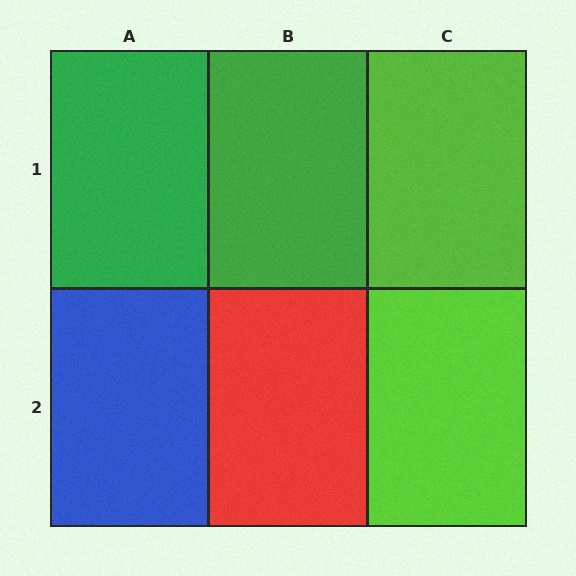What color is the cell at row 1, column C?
Lime.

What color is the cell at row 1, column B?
Green.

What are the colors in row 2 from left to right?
Blue, red, lime.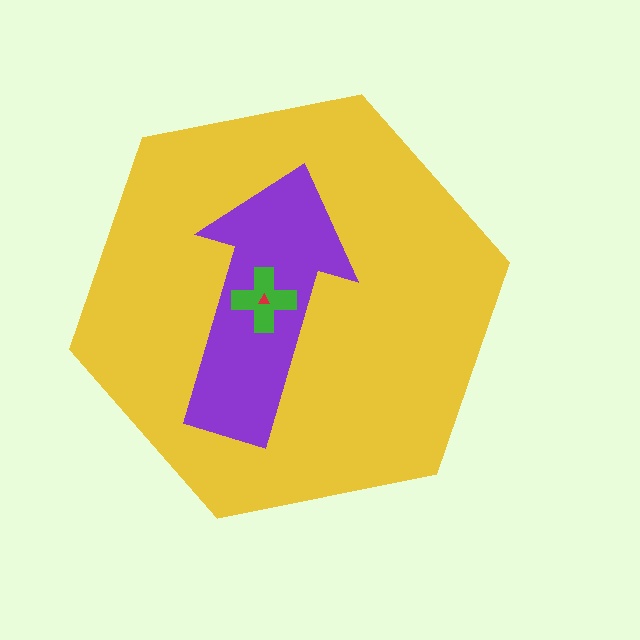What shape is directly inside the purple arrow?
The green cross.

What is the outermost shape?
The yellow hexagon.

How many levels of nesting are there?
4.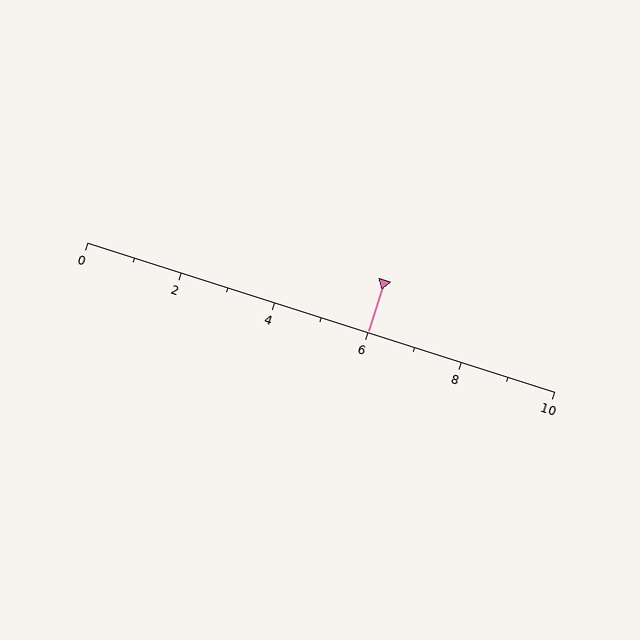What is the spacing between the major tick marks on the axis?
The major ticks are spaced 2 apart.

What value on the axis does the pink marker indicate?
The marker indicates approximately 6.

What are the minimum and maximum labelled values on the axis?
The axis runs from 0 to 10.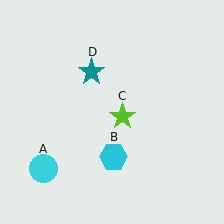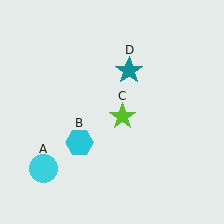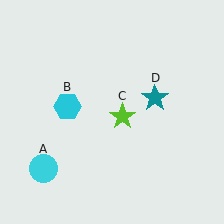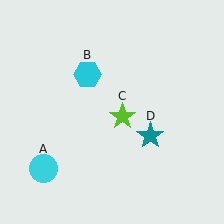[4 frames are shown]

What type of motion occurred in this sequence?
The cyan hexagon (object B), teal star (object D) rotated clockwise around the center of the scene.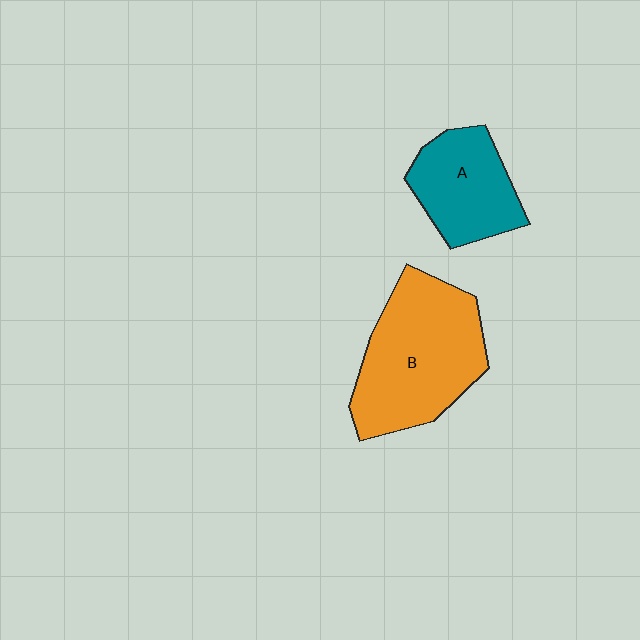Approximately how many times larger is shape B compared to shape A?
Approximately 1.6 times.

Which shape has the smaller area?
Shape A (teal).